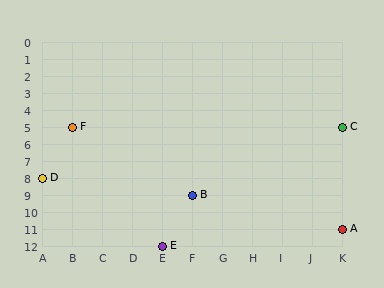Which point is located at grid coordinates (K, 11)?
Point A is at (K, 11).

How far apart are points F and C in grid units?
Points F and C are 9 columns apart.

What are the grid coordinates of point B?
Point B is at grid coordinates (F, 9).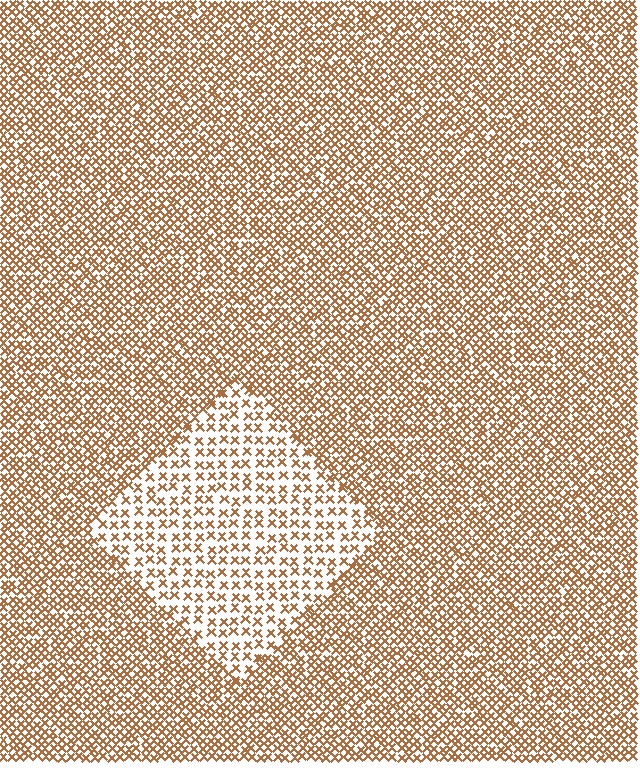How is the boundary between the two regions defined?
The boundary is defined by a change in element density (approximately 2.1x ratio). All elements are the same color, size, and shape.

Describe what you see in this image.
The image contains small brown elements arranged at two different densities. A diamond-shaped region is visible where the elements are less densely packed than the surrounding area.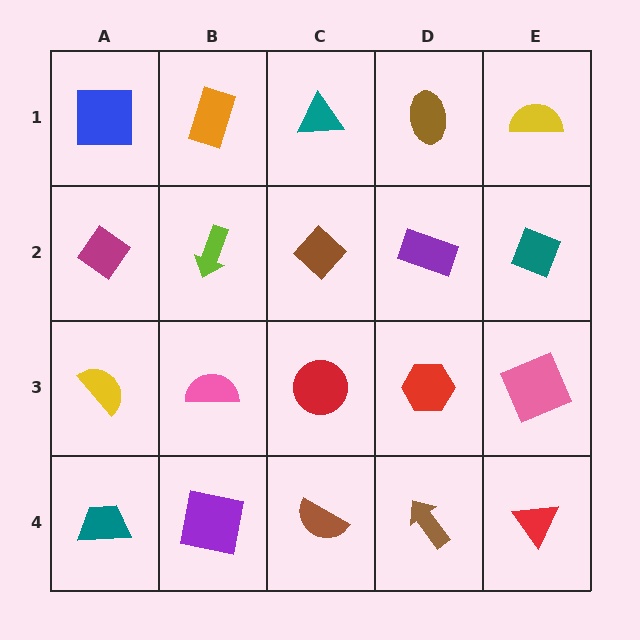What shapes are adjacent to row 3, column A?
A magenta diamond (row 2, column A), a teal trapezoid (row 4, column A), a pink semicircle (row 3, column B).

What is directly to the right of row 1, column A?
An orange rectangle.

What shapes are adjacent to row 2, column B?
An orange rectangle (row 1, column B), a pink semicircle (row 3, column B), a magenta diamond (row 2, column A), a brown diamond (row 2, column C).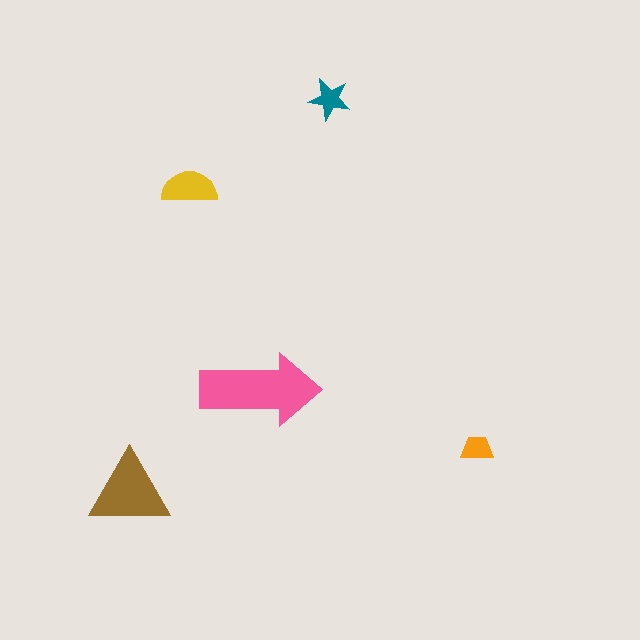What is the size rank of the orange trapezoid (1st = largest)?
5th.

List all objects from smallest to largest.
The orange trapezoid, the teal star, the yellow semicircle, the brown triangle, the pink arrow.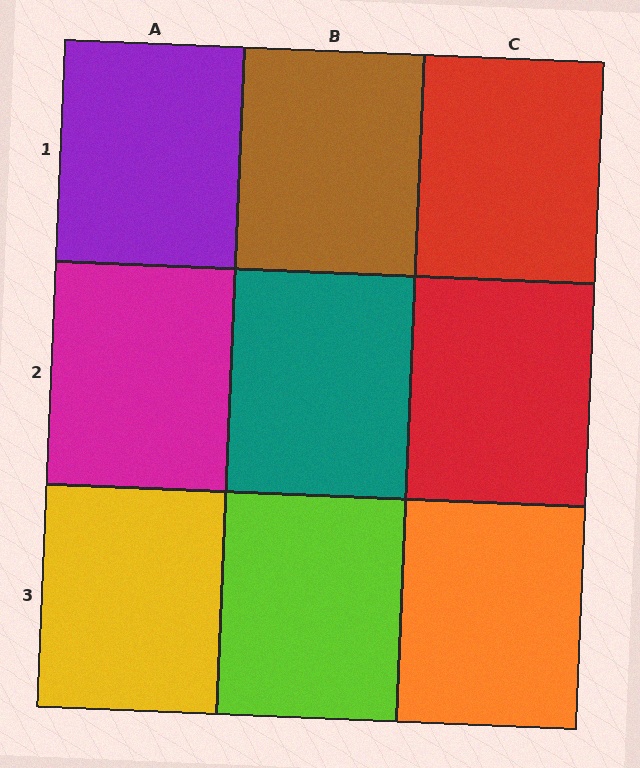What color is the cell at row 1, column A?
Purple.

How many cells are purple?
1 cell is purple.